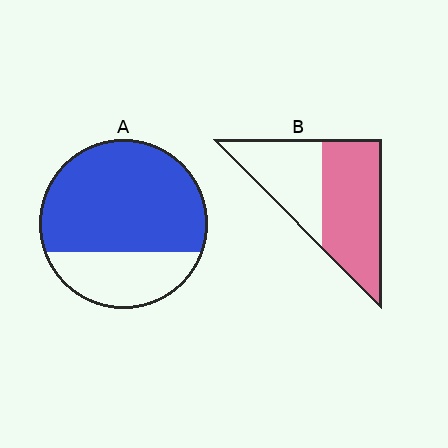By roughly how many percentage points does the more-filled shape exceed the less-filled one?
By roughly 10 percentage points (A over B).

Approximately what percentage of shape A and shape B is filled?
A is approximately 70% and B is approximately 60%.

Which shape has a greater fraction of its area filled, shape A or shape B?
Shape A.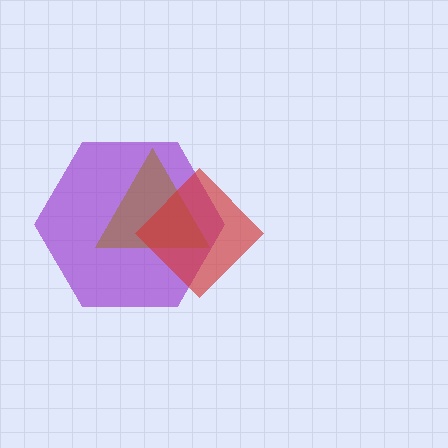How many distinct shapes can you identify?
There are 3 distinct shapes: a purple hexagon, a brown triangle, a red diamond.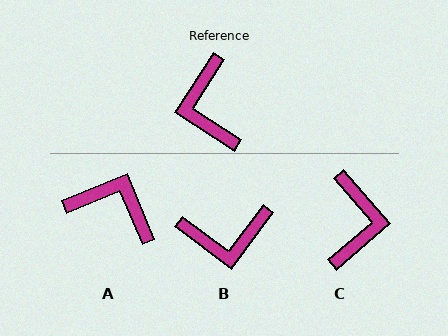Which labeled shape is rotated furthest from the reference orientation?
C, about 164 degrees away.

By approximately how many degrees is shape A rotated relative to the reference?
Approximately 124 degrees clockwise.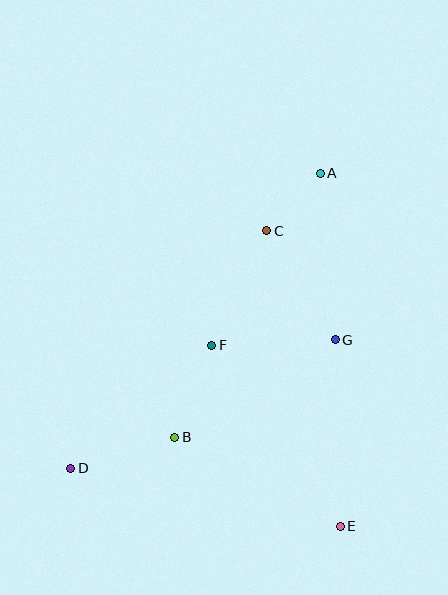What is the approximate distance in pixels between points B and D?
The distance between B and D is approximately 109 pixels.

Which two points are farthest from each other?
Points A and D are farthest from each other.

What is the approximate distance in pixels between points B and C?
The distance between B and C is approximately 226 pixels.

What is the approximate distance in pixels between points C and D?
The distance between C and D is approximately 308 pixels.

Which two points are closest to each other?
Points A and C are closest to each other.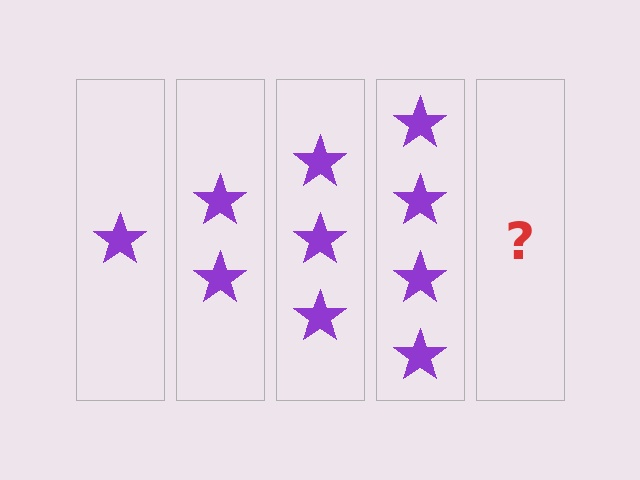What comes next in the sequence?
The next element should be 5 stars.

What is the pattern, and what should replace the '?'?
The pattern is that each step adds one more star. The '?' should be 5 stars.